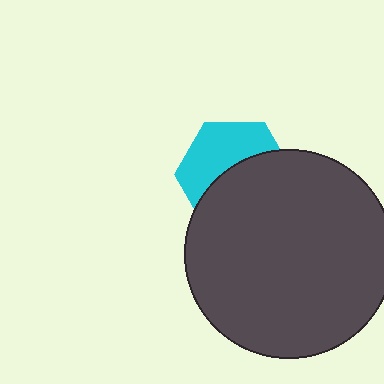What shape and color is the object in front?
The object in front is a dark gray circle.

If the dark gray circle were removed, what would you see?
You would see the complete cyan hexagon.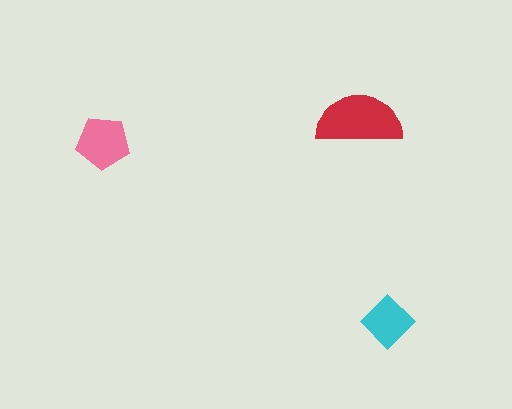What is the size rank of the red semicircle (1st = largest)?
1st.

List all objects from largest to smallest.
The red semicircle, the pink pentagon, the cyan diamond.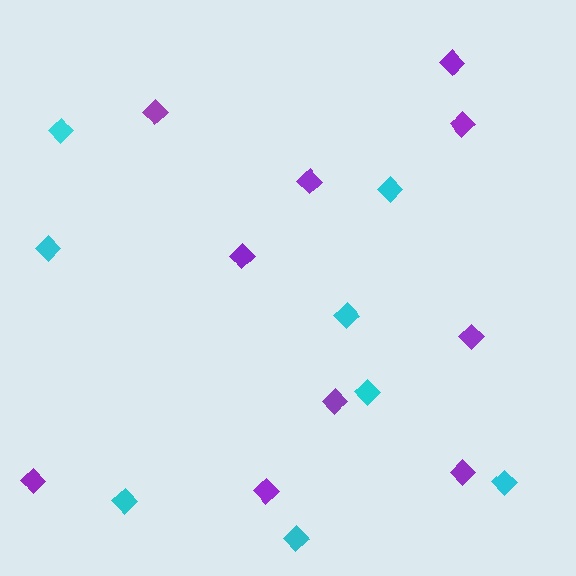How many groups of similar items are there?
There are 2 groups: one group of cyan diamonds (8) and one group of purple diamonds (10).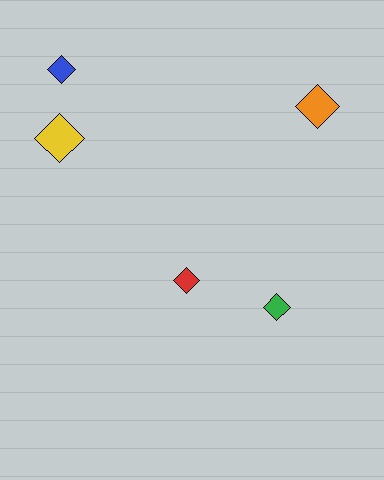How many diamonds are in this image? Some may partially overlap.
There are 5 diamonds.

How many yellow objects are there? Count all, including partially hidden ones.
There is 1 yellow object.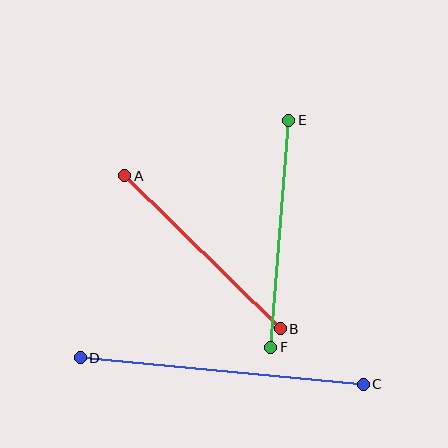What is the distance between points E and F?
The distance is approximately 228 pixels.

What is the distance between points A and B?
The distance is approximately 218 pixels.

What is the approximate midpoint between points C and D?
The midpoint is at approximately (222, 371) pixels.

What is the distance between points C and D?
The distance is approximately 284 pixels.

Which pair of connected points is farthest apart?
Points C and D are farthest apart.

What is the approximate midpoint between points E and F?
The midpoint is at approximately (280, 234) pixels.